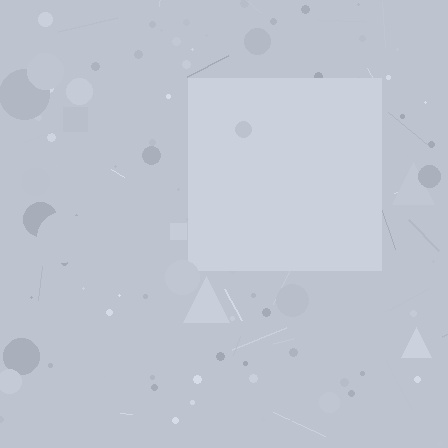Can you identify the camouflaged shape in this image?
The camouflaged shape is a square.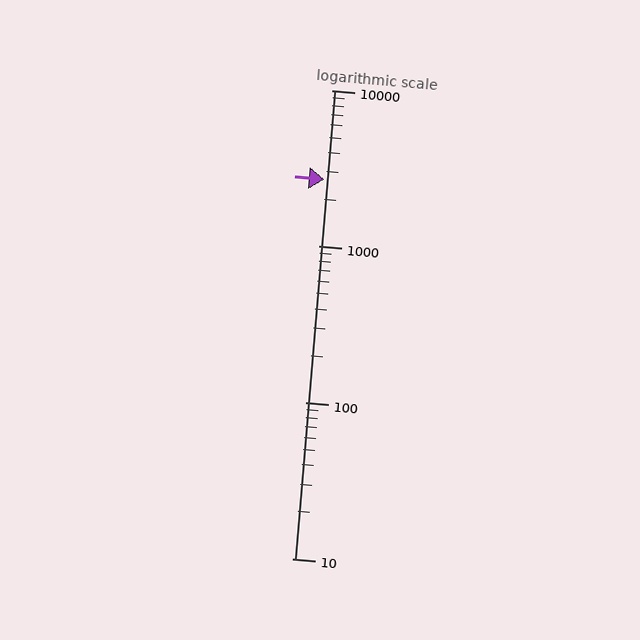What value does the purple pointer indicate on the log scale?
The pointer indicates approximately 2700.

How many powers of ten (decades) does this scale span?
The scale spans 3 decades, from 10 to 10000.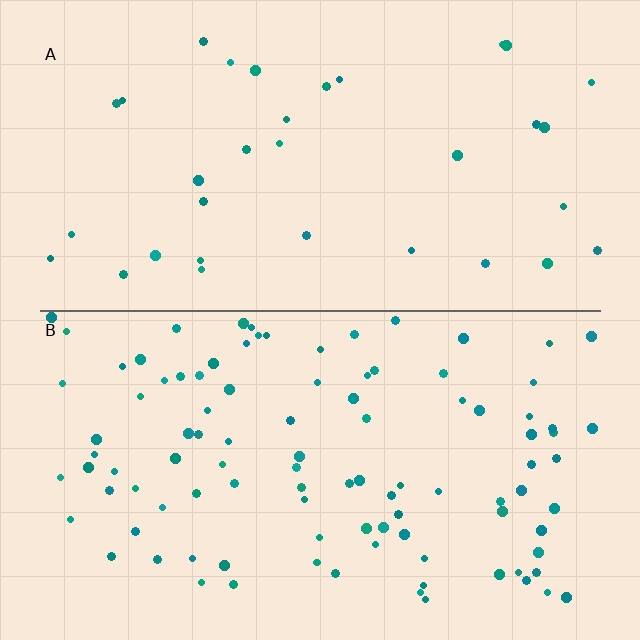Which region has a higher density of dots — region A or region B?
B (the bottom).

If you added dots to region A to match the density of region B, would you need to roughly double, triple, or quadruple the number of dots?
Approximately triple.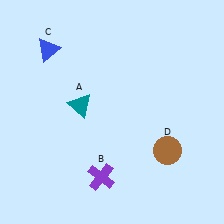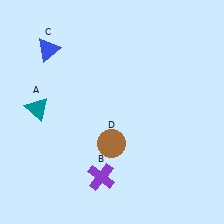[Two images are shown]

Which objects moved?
The objects that moved are: the teal triangle (A), the brown circle (D).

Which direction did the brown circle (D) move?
The brown circle (D) moved left.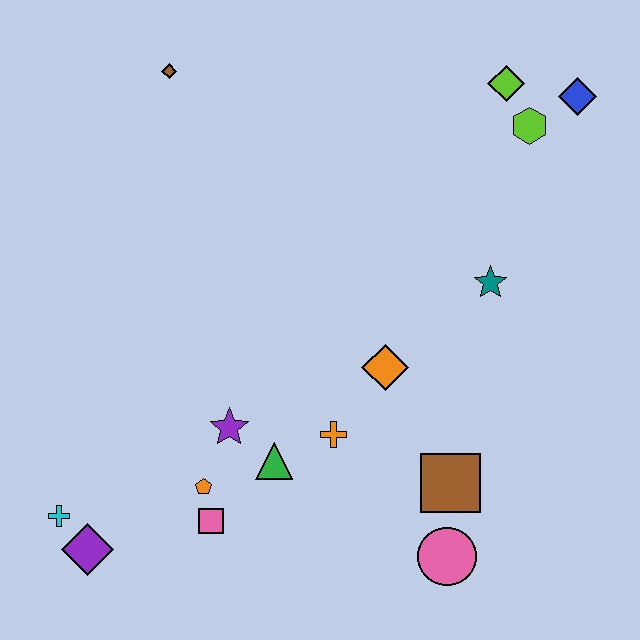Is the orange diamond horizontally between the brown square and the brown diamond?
Yes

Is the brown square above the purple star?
No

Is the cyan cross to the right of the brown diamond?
No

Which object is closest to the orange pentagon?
The pink square is closest to the orange pentagon.